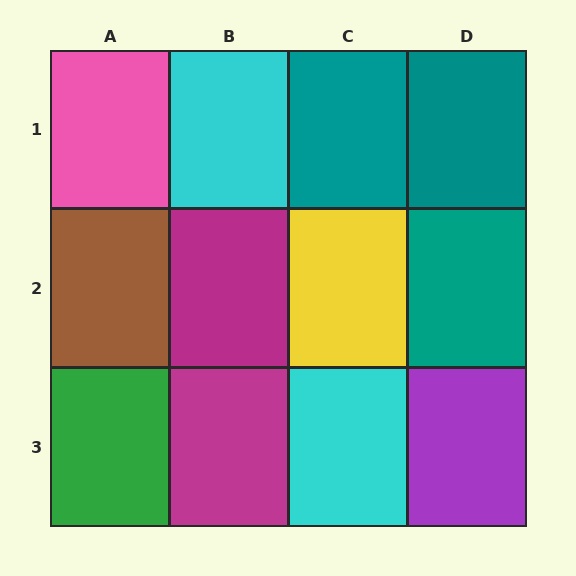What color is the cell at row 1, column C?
Teal.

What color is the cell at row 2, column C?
Yellow.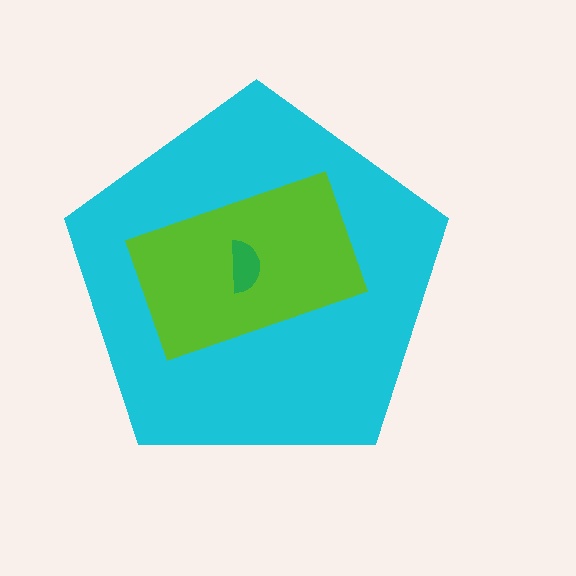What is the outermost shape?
The cyan pentagon.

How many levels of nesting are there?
3.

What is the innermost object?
The green semicircle.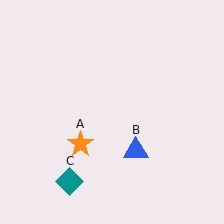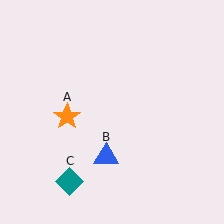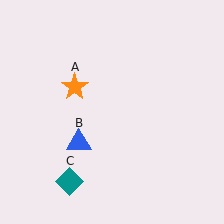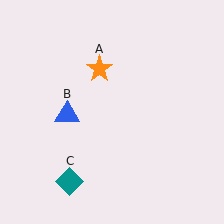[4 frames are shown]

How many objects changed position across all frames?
2 objects changed position: orange star (object A), blue triangle (object B).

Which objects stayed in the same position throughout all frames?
Teal diamond (object C) remained stationary.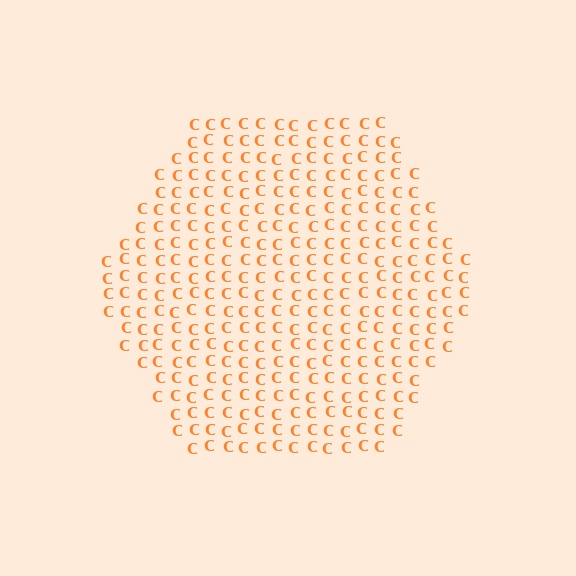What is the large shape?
The large shape is a hexagon.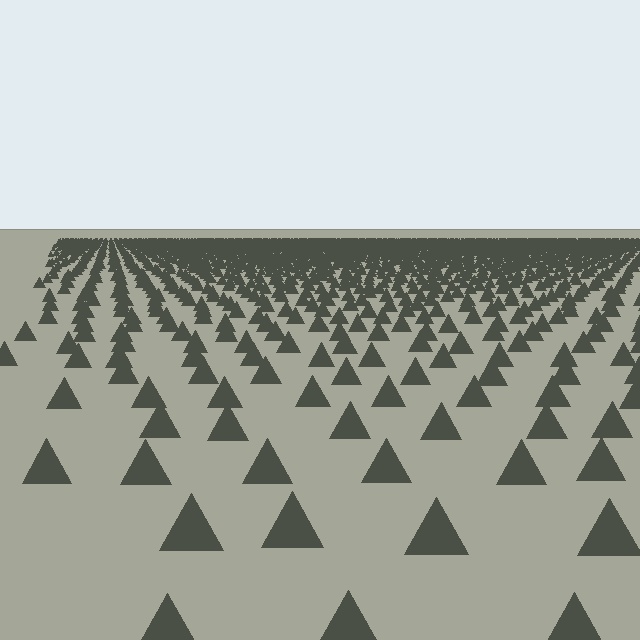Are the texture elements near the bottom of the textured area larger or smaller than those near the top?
Larger. Near the bottom, elements are closer to the viewer and appear at a bigger on-screen size.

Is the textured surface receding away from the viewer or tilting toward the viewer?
The surface is receding away from the viewer. Texture elements get smaller and denser toward the top.